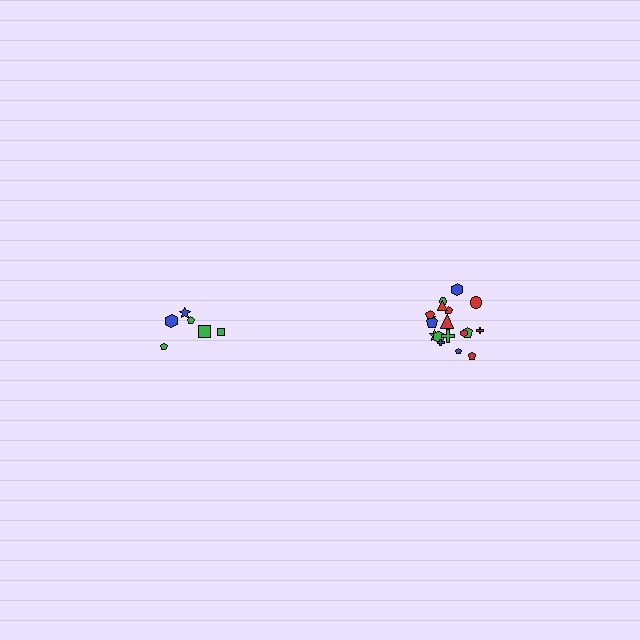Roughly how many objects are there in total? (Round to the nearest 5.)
Roughly 25 objects in total.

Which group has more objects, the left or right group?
The right group.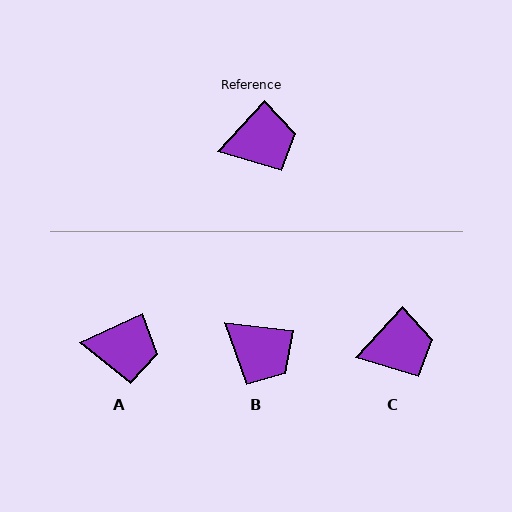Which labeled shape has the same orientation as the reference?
C.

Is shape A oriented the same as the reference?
No, it is off by about 23 degrees.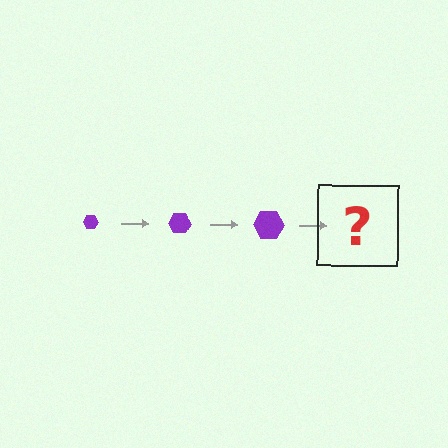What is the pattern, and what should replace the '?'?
The pattern is that the hexagon gets progressively larger each step. The '?' should be a purple hexagon, larger than the previous one.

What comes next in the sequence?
The next element should be a purple hexagon, larger than the previous one.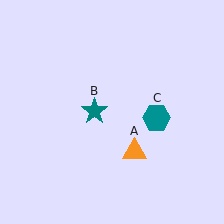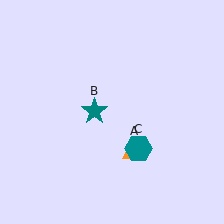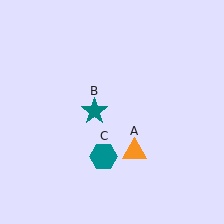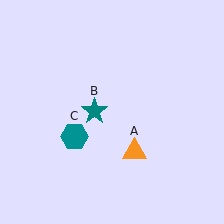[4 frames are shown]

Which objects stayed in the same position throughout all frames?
Orange triangle (object A) and teal star (object B) remained stationary.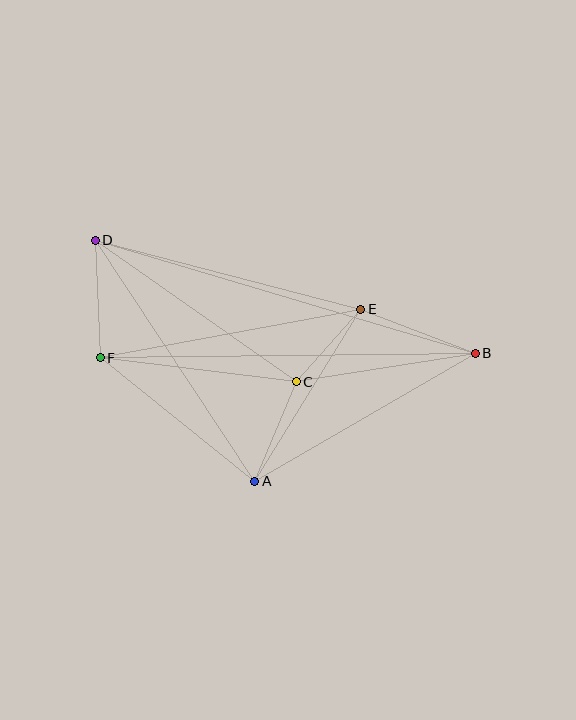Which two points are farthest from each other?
Points B and D are farthest from each other.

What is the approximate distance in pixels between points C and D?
The distance between C and D is approximately 246 pixels.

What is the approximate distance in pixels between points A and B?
The distance between A and B is approximately 255 pixels.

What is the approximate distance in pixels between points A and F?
The distance between A and F is approximately 198 pixels.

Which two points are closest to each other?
Points C and E are closest to each other.